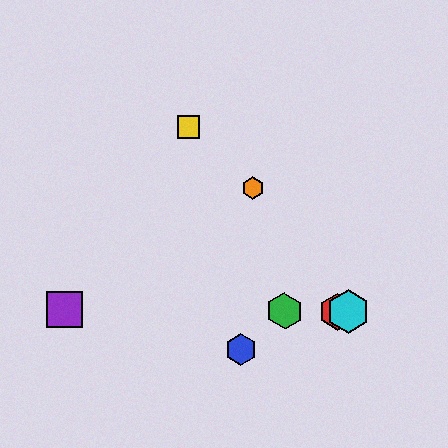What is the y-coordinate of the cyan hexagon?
The cyan hexagon is at y≈312.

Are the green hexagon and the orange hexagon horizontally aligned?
No, the green hexagon is at y≈311 and the orange hexagon is at y≈188.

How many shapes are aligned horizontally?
4 shapes (the red hexagon, the green hexagon, the purple square, the cyan hexagon) are aligned horizontally.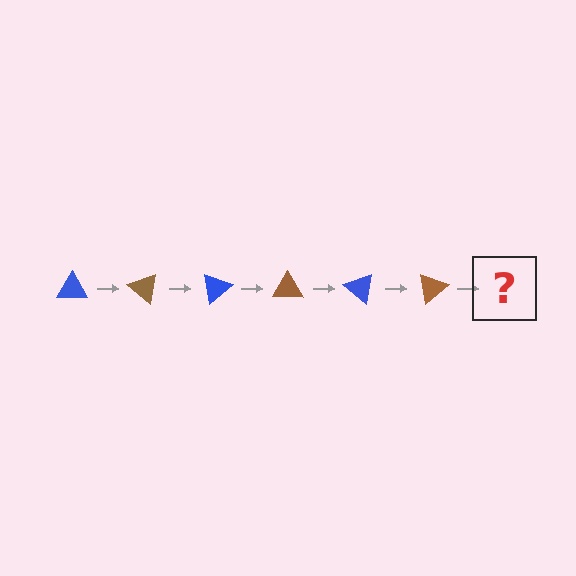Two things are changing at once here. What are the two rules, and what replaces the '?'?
The two rules are that it rotates 40 degrees each step and the color cycles through blue and brown. The '?' should be a blue triangle, rotated 240 degrees from the start.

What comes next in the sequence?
The next element should be a blue triangle, rotated 240 degrees from the start.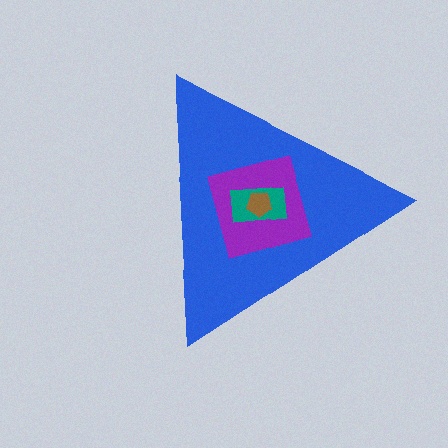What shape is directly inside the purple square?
The teal rectangle.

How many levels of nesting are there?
4.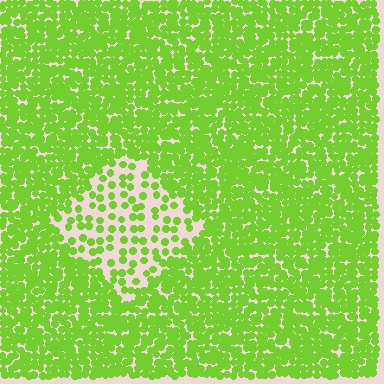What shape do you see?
I see a diamond.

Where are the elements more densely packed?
The elements are more densely packed outside the diamond boundary.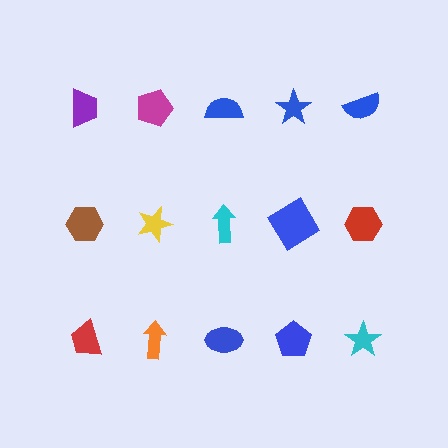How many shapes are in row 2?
5 shapes.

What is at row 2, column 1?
A brown hexagon.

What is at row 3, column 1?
A red trapezoid.